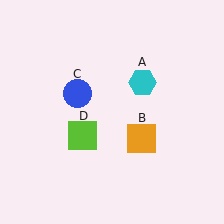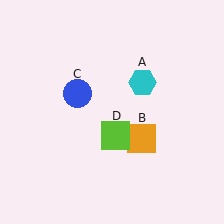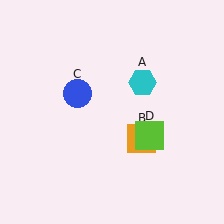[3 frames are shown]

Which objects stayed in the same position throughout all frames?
Cyan hexagon (object A) and orange square (object B) and blue circle (object C) remained stationary.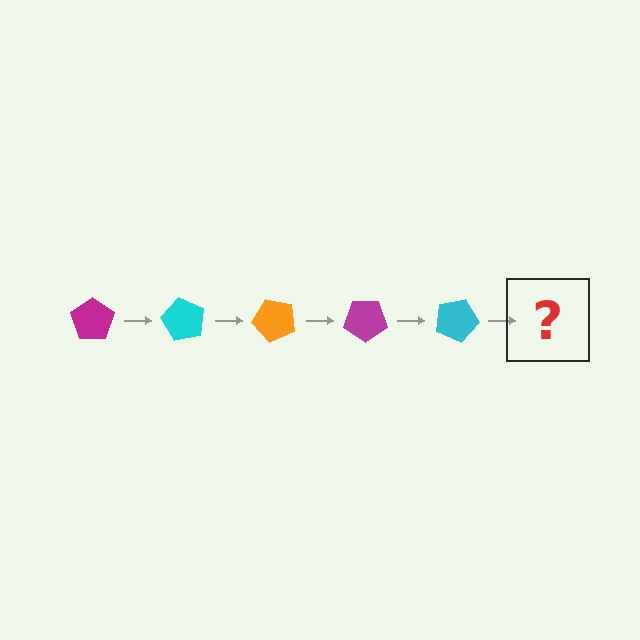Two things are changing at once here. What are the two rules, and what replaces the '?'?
The two rules are that it rotates 60 degrees each step and the color cycles through magenta, cyan, and orange. The '?' should be an orange pentagon, rotated 300 degrees from the start.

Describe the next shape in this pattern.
It should be an orange pentagon, rotated 300 degrees from the start.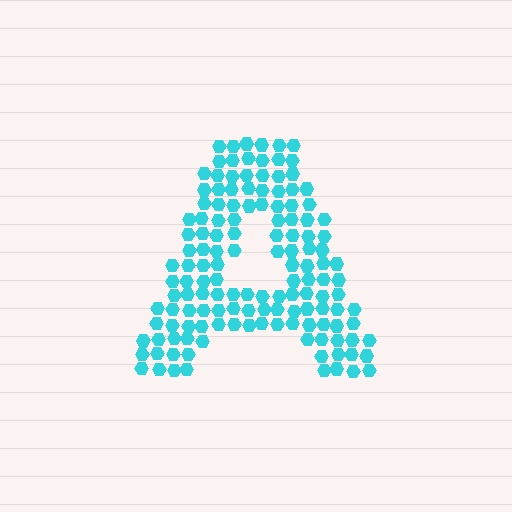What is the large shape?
The large shape is the letter A.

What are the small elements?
The small elements are hexagons.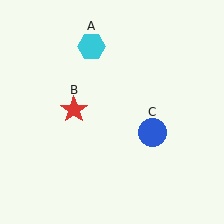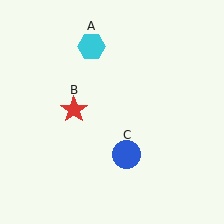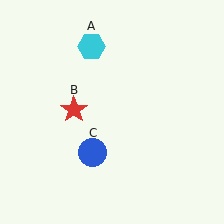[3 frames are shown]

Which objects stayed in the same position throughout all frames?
Cyan hexagon (object A) and red star (object B) remained stationary.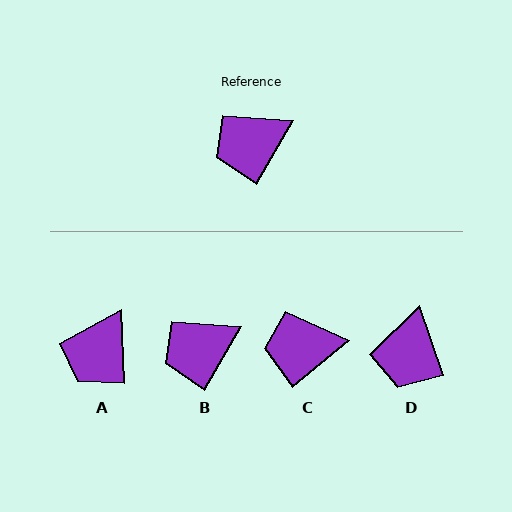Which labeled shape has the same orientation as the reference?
B.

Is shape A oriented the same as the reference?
No, it is off by about 32 degrees.